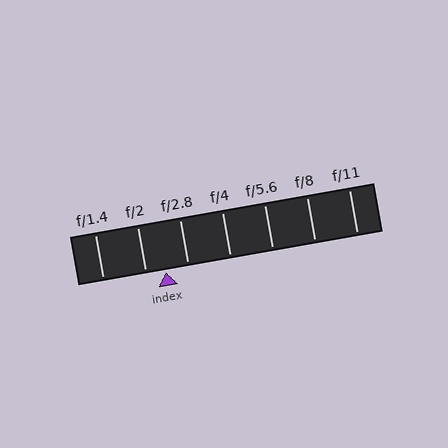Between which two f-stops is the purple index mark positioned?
The index mark is between f/2 and f/2.8.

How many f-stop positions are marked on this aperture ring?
There are 7 f-stop positions marked.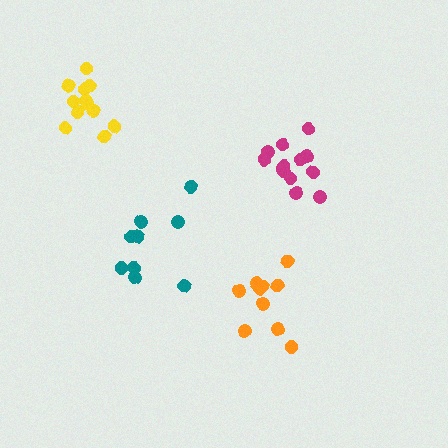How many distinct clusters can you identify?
There are 4 distinct clusters.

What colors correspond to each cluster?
The clusters are colored: orange, teal, magenta, yellow.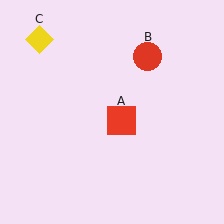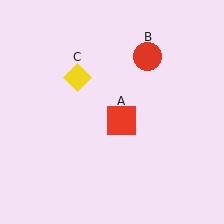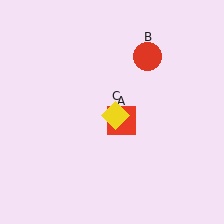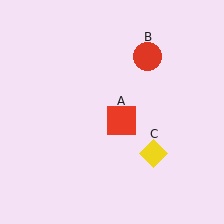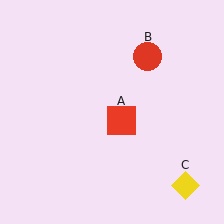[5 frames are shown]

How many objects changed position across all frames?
1 object changed position: yellow diamond (object C).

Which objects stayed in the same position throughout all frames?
Red square (object A) and red circle (object B) remained stationary.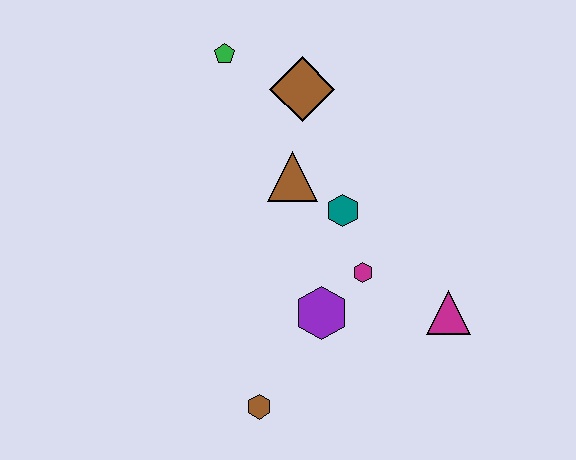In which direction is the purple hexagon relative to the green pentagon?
The purple hexagon is below the green pentagon.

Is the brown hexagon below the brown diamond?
Yes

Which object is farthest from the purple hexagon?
The green pentagon is farthest from the purple hexagon.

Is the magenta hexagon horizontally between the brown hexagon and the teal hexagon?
No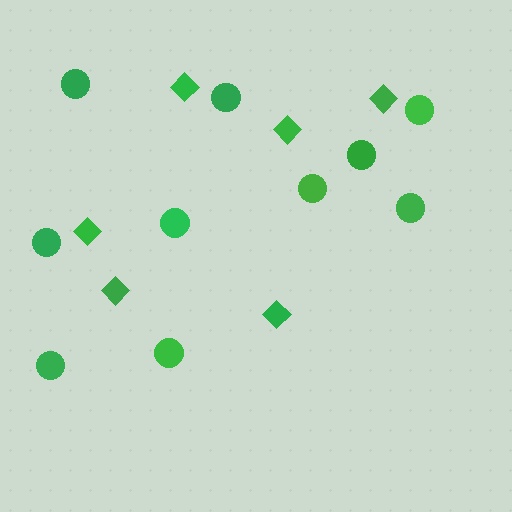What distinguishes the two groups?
There are 2 groups: one group of diamonds (6) and one group of circles (10).